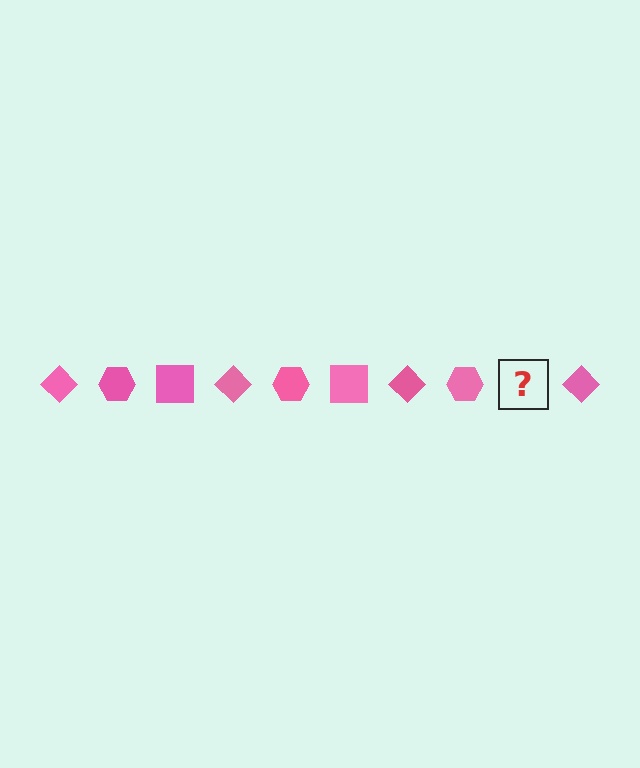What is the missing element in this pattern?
The missing element is a pink square.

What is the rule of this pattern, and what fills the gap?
The rule is that the pattern cycles through diamond, hexagon, square shapes in pink. The gap should be filled with a pink square.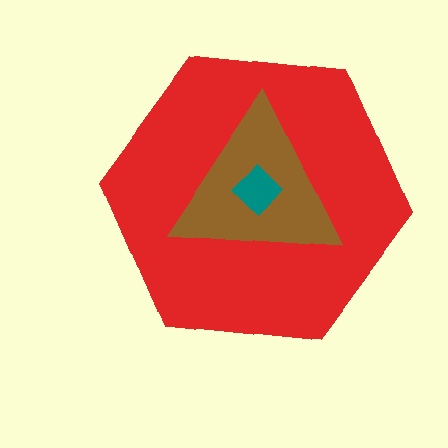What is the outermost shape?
The red hexagon.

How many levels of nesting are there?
3.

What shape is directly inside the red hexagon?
The brown triangle.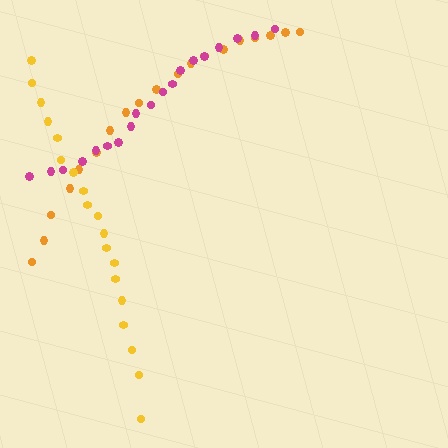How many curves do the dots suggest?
There are 3 distinct paths.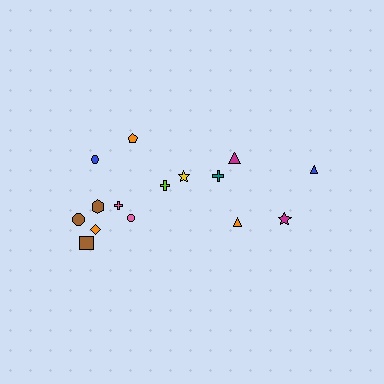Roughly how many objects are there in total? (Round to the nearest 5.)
Roughly 15 objects in total.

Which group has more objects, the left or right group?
The left group.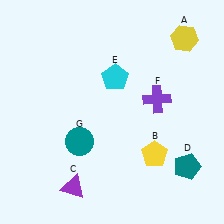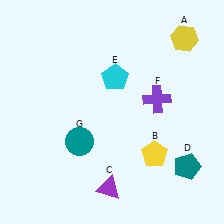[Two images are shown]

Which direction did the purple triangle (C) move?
The purple triangle (C) moved right.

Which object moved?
The purple triangle (C) moved right.